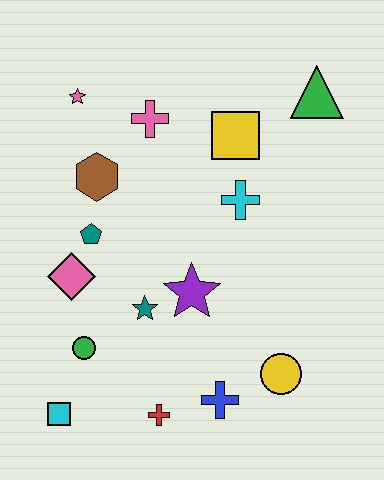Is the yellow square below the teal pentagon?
No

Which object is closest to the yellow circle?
The blue cross is closest to the yellow circle.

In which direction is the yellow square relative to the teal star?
The yellow square is above the teal star.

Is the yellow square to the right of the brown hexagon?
Yes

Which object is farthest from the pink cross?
The cyan square is farthest from the pink cross.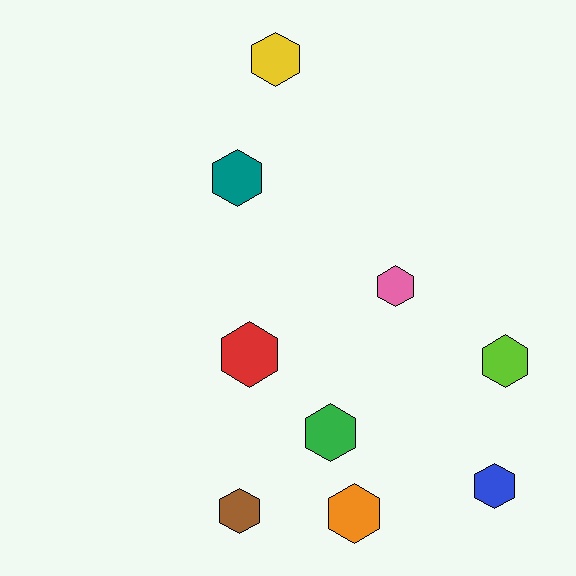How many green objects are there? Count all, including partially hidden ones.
There is 1 green object.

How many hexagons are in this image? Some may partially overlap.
There are 9 hexagons.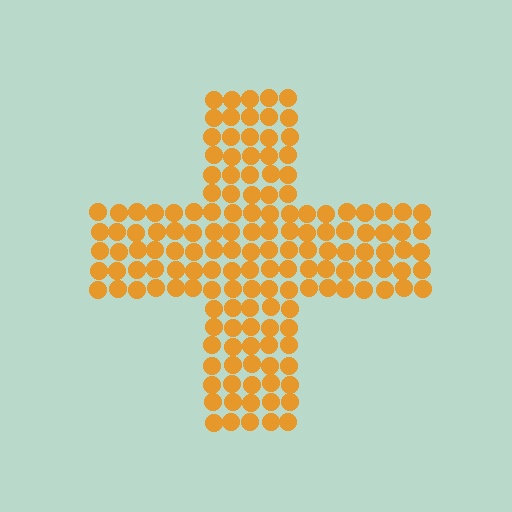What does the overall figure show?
The overall figure shows a cross.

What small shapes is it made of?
It is made of small circles.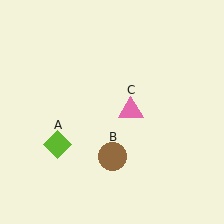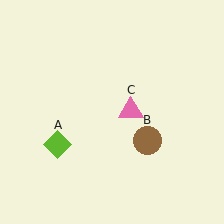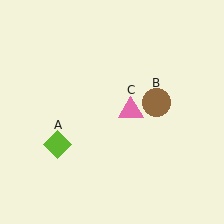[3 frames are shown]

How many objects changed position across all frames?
1 object changed position: brown circle (object B).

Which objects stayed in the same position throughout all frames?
Lime diamond (object A) and pink triangle (object C) remained stationary.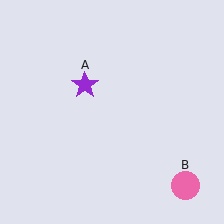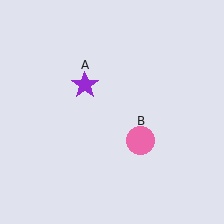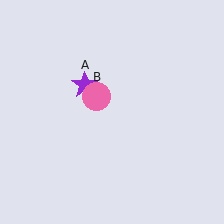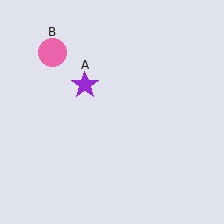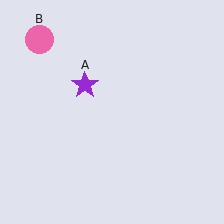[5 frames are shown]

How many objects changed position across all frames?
1 object changed position: pink circle (object B).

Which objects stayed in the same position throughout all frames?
Purple star (object A) remained stationary.